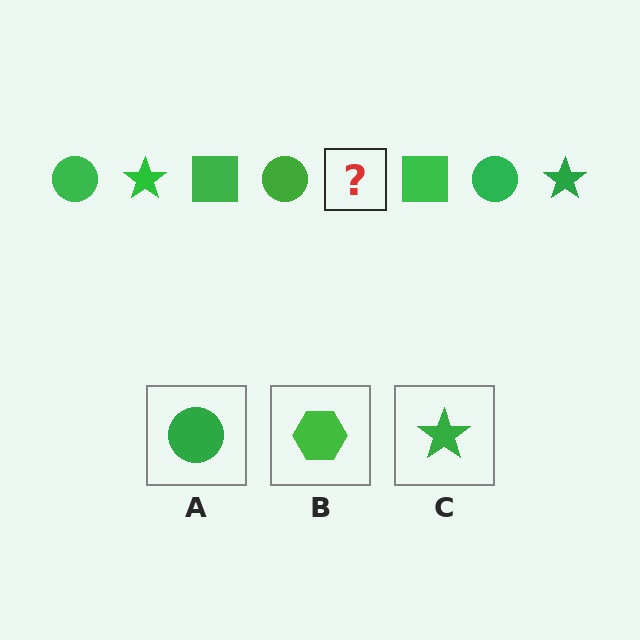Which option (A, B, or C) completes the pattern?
C.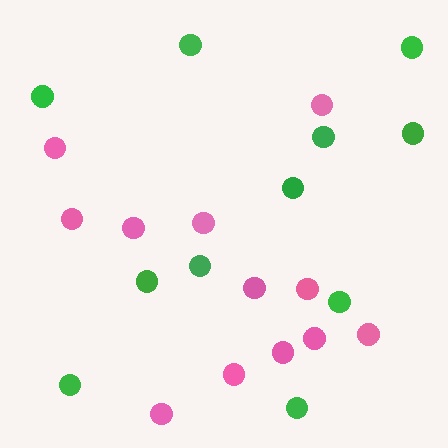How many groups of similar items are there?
There are 2 groups: one group of green circles (11) and one group of pink circles (12).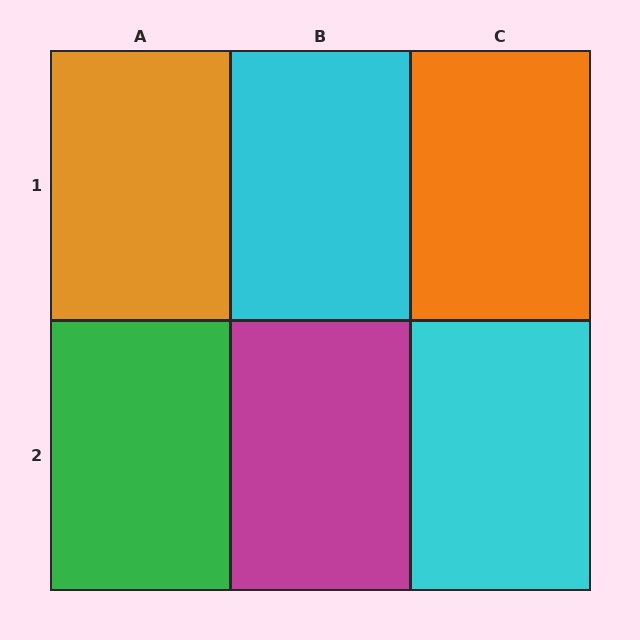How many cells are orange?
2 cells are orange.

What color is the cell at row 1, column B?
Cyan.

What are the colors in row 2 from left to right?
Green, magenta, cyan.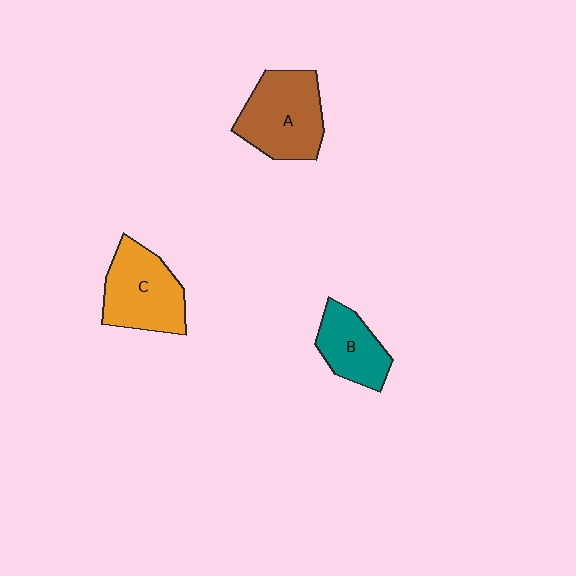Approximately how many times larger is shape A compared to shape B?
Approximately 1.5 times.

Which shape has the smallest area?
Shape B (teal).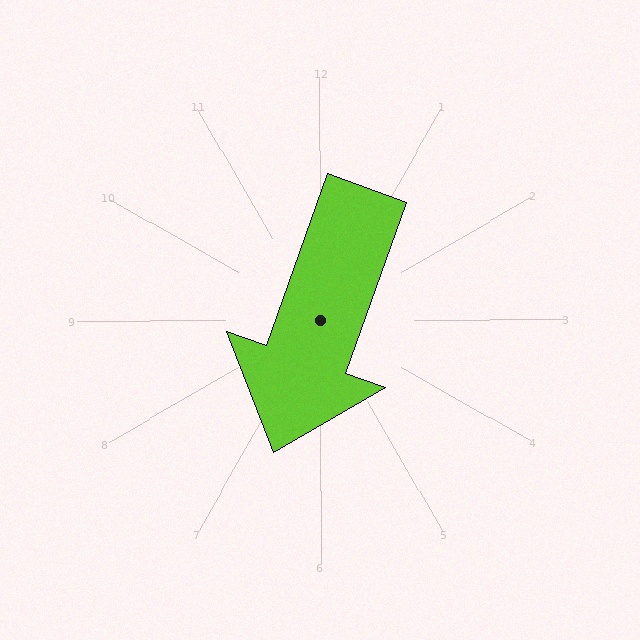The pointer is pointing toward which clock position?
Roughly 7 o'clock.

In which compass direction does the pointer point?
South.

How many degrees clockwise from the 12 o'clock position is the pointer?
Approximately 200 degrees.